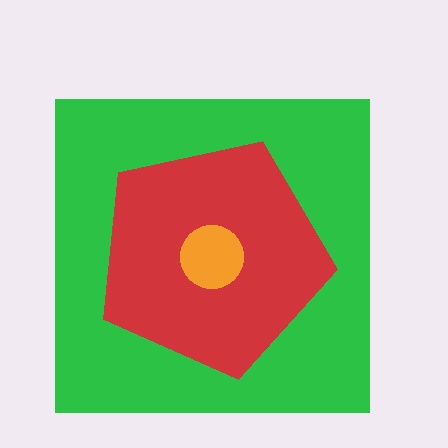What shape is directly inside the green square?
The red pentagon.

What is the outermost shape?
The green square.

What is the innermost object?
The orange circle.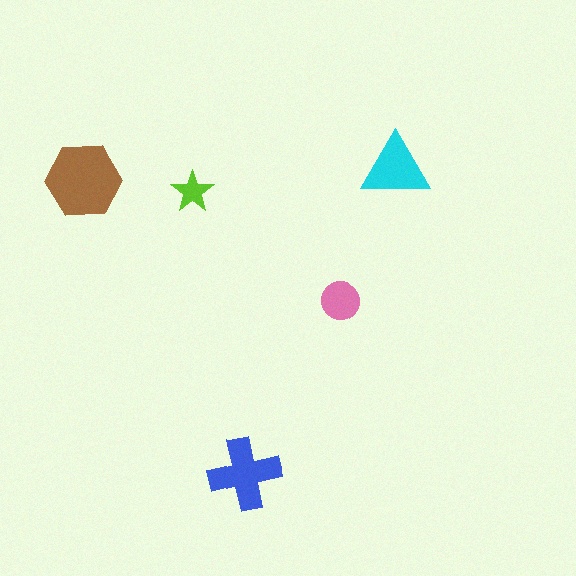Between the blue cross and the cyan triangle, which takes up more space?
The blue cross.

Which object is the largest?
The brown hexagon.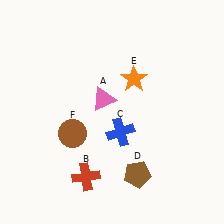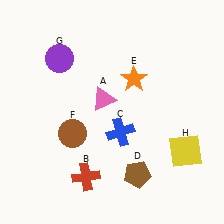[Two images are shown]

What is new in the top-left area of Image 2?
A purple circle (G) was added in the top-left area of Image 2.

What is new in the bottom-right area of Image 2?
A yellow square (H) was added in the bottom-right area of Image 2.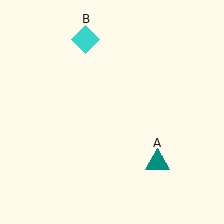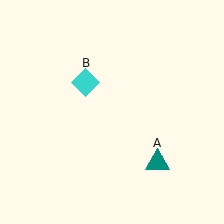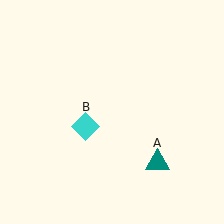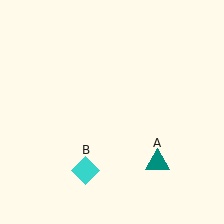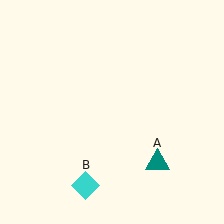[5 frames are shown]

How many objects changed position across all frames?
1 object changed position: cyan diamond (object B).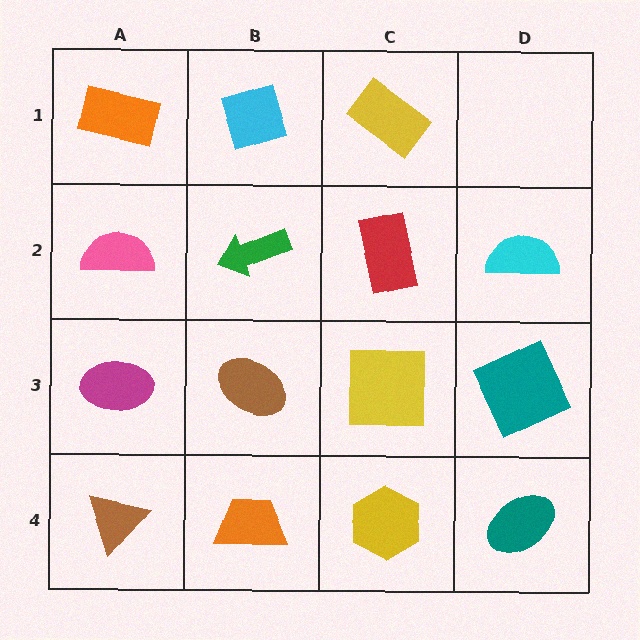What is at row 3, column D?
A teal square.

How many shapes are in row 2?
4 shapes.